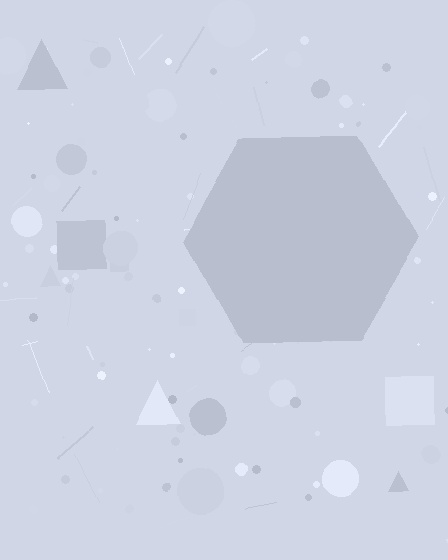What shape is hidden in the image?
A hexagon is hidden in the image.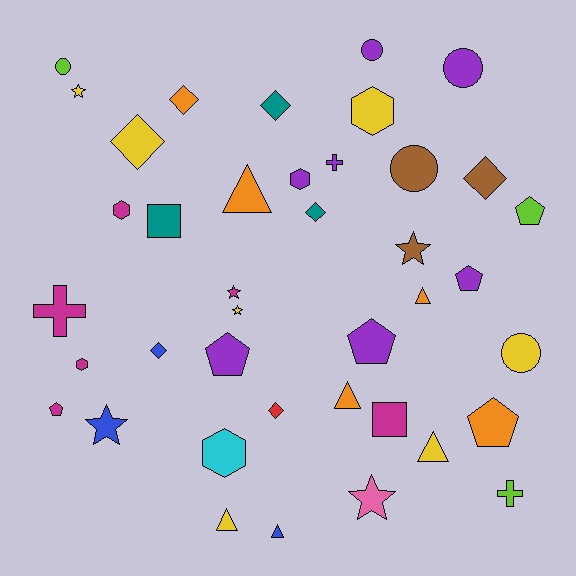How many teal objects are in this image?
There are 3 teal objects.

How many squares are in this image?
There are 2 squares.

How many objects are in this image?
There are 40 objects.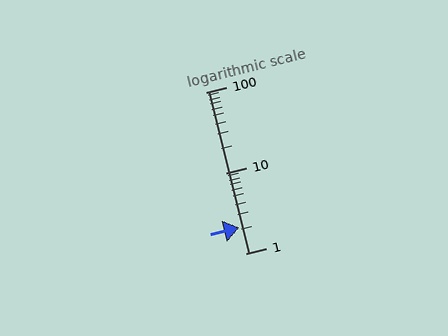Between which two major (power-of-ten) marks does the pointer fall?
The pointer is between 1 and 10.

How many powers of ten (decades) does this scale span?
The scale spans 2 decades, from 1 to 100.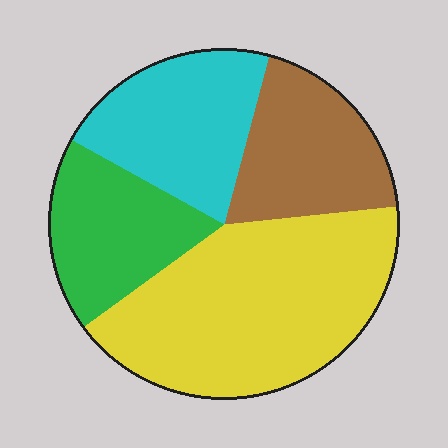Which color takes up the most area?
Yellow, at roughly 40%.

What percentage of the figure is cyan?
Cyan takes up about one fifth (1/5) of the figure.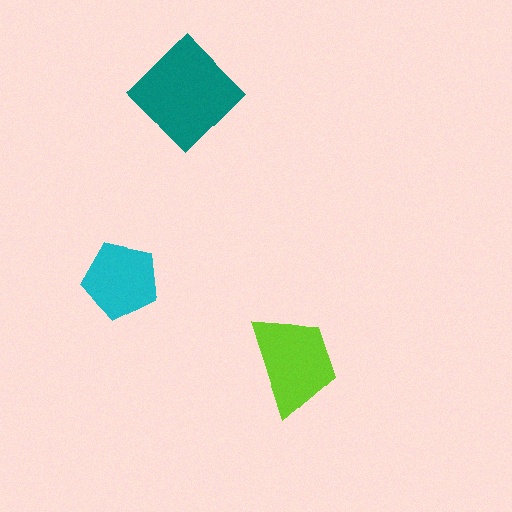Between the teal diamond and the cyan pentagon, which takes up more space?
The teal diamond.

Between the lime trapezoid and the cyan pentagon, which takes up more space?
The lime trapezoid.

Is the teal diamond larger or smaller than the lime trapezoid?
Larger.